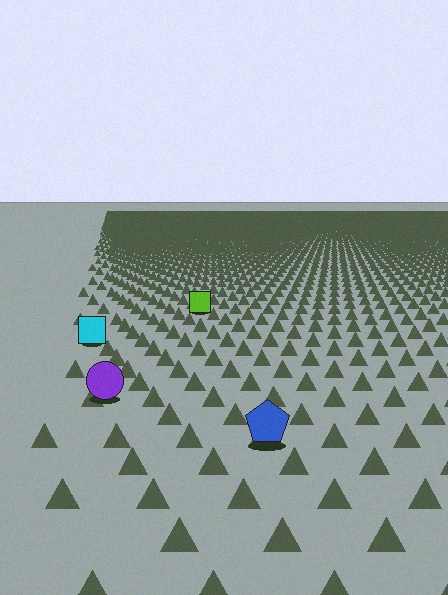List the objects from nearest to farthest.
From nearest to farthest: the blue pentagon, the purple circle, the cyan square, the lime square.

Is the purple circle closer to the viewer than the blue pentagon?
No. The blue pentagon is closer — you can tell from the texture gradient: the ground texture is coarser near it.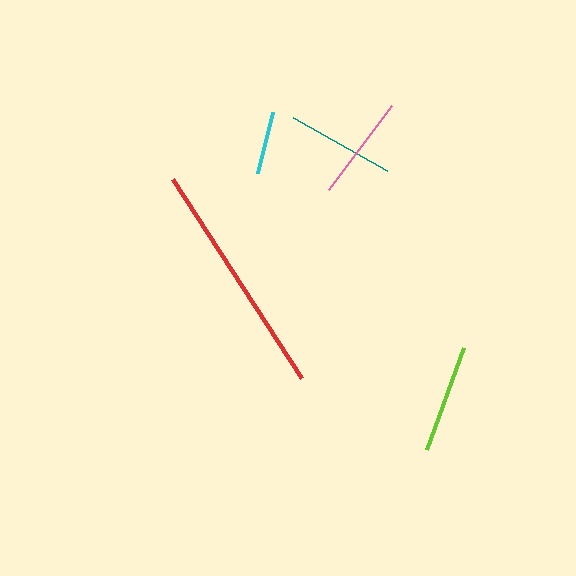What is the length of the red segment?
The red segment is approximately 237 pixels long.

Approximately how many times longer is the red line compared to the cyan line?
The red line is approximately 3.8 times the length of the cyan line.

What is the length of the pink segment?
The pink segment is approximately 105 pixels long.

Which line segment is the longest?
The red line is the longest at approximately 237 pixels.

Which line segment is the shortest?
The cyan line is the shortest at approximately 63 pixels.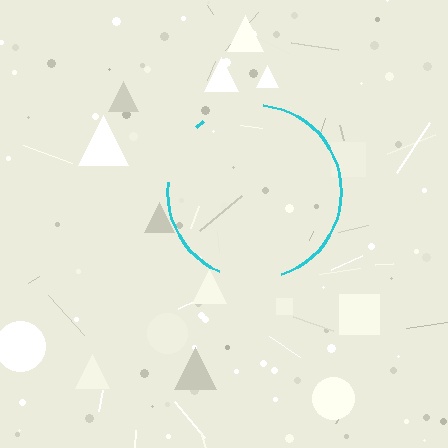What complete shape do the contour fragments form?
The contour fragments form a circle.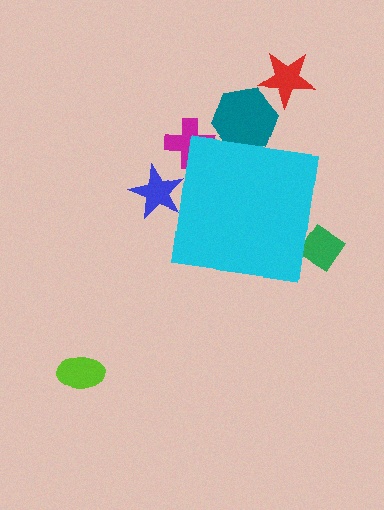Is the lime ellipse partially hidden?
No, the lime ellipse is fully visible.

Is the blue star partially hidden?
Yes, the blue star is partially hidden behind the cyan square.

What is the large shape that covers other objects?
A cyan square.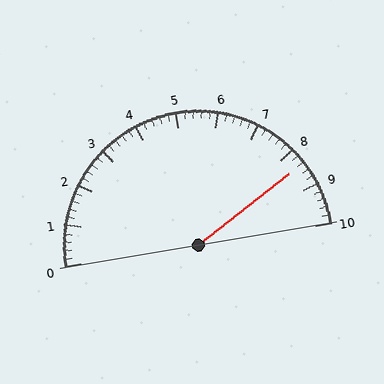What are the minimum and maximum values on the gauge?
The gauge ranges from 0 to 10.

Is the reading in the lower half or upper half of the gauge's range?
The reading is in the upper half of the range (0 to 10).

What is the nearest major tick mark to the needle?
The nearest major tick mark is 8.